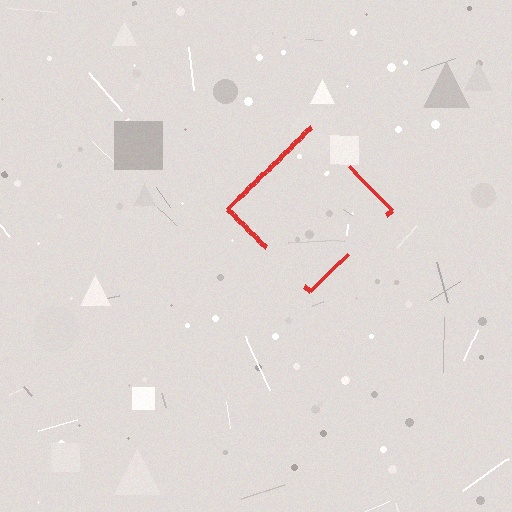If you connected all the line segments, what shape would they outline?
They would outline a diamond.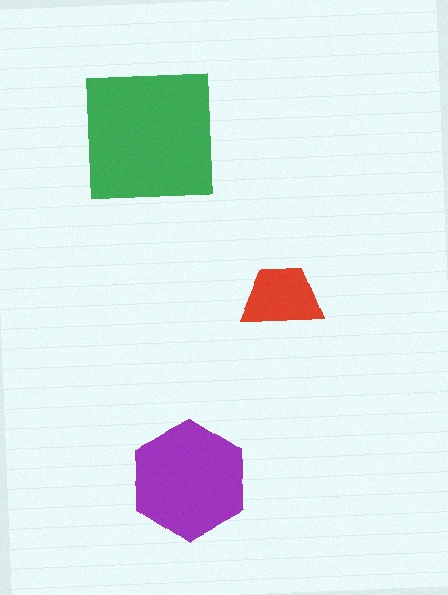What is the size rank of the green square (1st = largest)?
1st.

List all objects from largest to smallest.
The green square, the purple hexagon, the red trapezoid.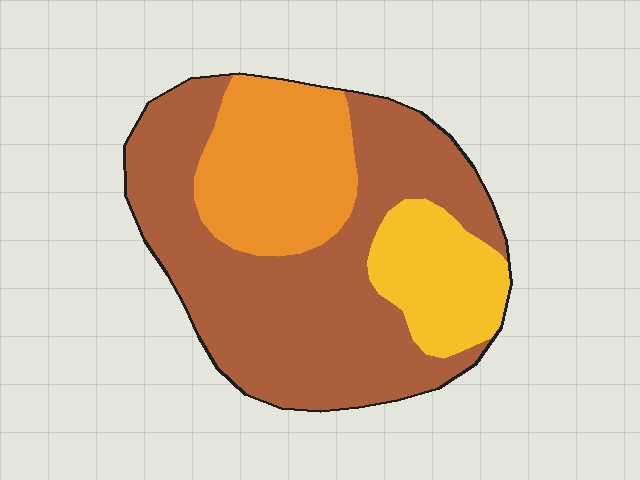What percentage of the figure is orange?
Orange takes up about one quarter (1/4) of the figure.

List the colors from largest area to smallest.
From largest to smallest: brown, orange, yellow.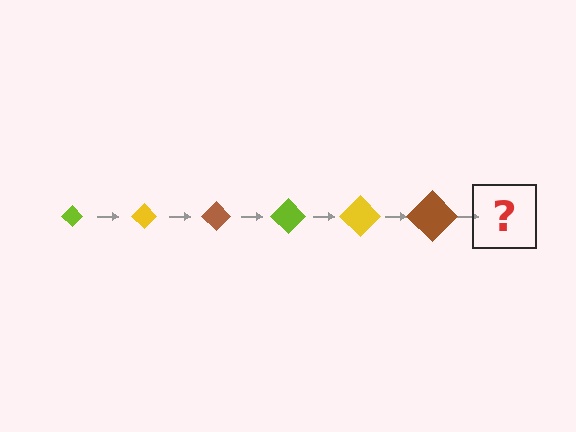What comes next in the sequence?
The next element should be a lime diamond, larger than the previous one.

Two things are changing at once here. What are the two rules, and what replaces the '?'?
The two rules are that the diamond grows larger each step and the color cycles through lime, yellow, and brown. The '?' should be a lime diamond, larger than the previous one.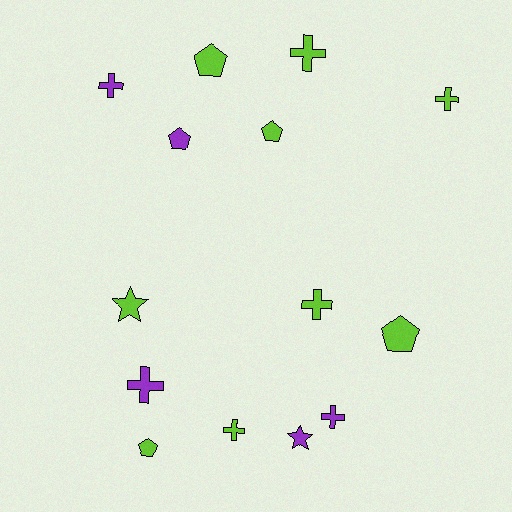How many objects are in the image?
There are 14 objects.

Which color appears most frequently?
Lime, with 9 objects.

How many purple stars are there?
There is 1 purple star.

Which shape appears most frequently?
Cross, with 7 objects.